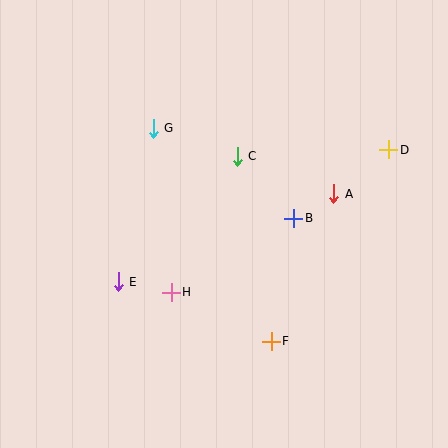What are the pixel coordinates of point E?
Point E is at (118, 282).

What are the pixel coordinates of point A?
Point A is at (334, 194).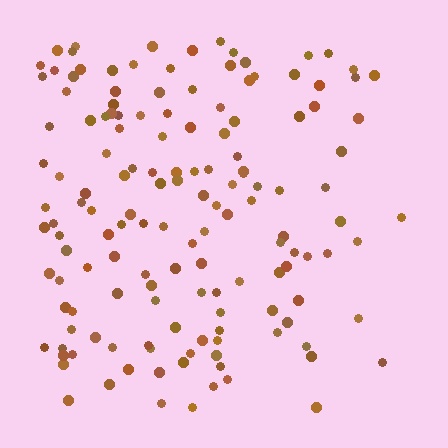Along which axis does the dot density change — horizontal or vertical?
Horizontal.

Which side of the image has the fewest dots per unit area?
The right.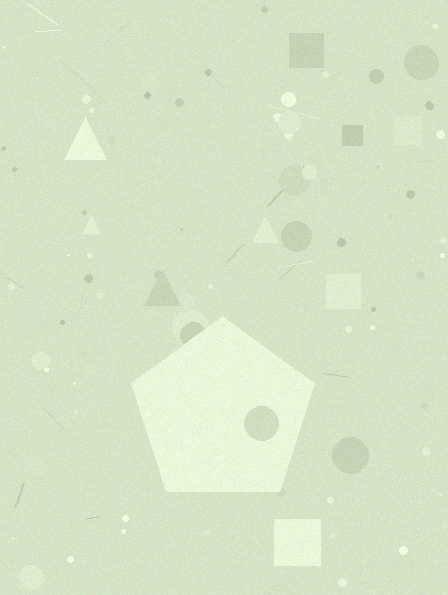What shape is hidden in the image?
A pentagon is hidden in the image.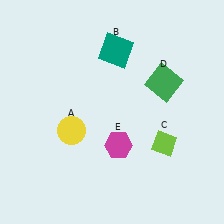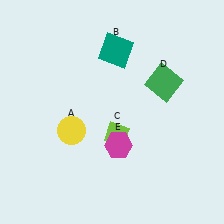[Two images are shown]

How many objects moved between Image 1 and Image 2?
1 object moved between the two images.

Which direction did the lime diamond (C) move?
The lime diamond (C) moved left.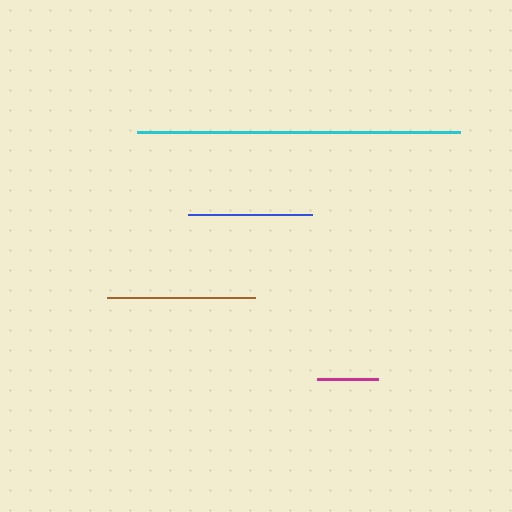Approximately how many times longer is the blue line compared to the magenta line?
The blue line is approximately 2.0 times the length of the magenta line.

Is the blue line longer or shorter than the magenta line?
The blue line is longer than the magenta line.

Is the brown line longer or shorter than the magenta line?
The brown line is longer than the magenta line.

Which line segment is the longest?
The cyan line is the longest at approximately 323 pixels.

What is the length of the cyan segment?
The cyan segment is approximately 323 pixels long.